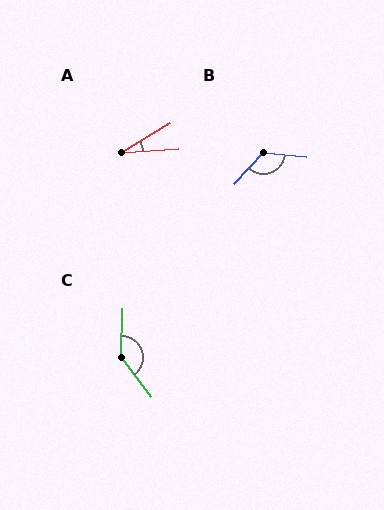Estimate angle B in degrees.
Approximately 128 degrees.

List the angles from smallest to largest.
A (27°), B (128°), C (142°).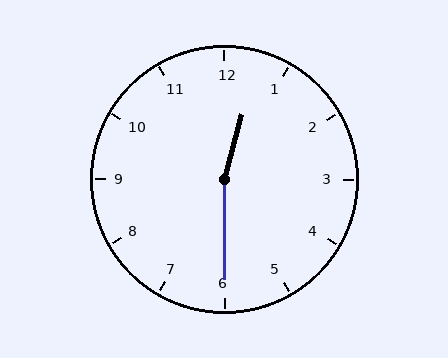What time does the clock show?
12:30.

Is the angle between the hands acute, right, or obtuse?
It is obtuse.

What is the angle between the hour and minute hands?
Approximately 165 degrees.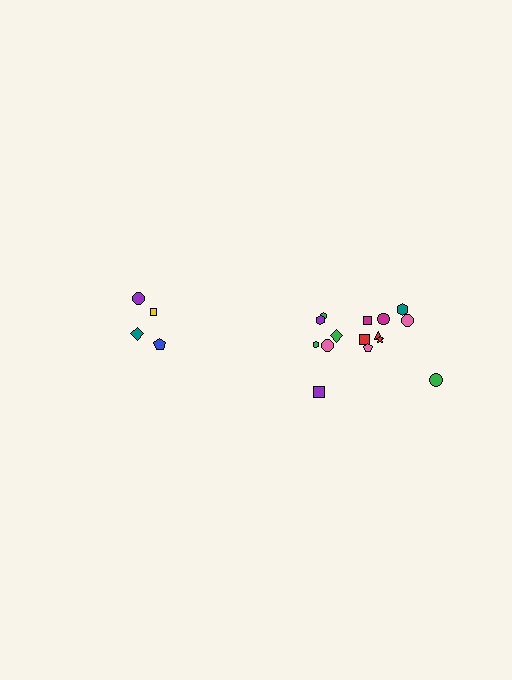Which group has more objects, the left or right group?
The right group.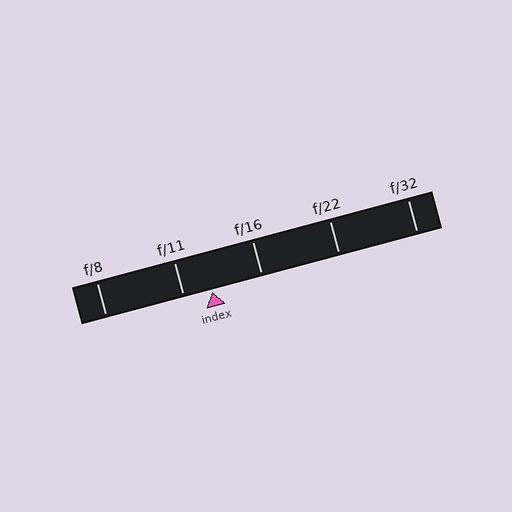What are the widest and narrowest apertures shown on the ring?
The widest aperture shown is f/8 and the narrowest is f/32.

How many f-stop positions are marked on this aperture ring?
There are 5 f-stop positions marked.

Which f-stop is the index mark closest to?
The index mark is closest to f/11.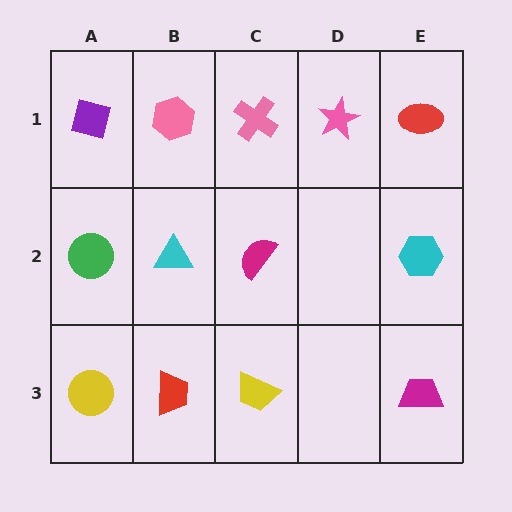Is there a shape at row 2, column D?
No, that cell is empty.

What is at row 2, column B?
A cyan triangle.